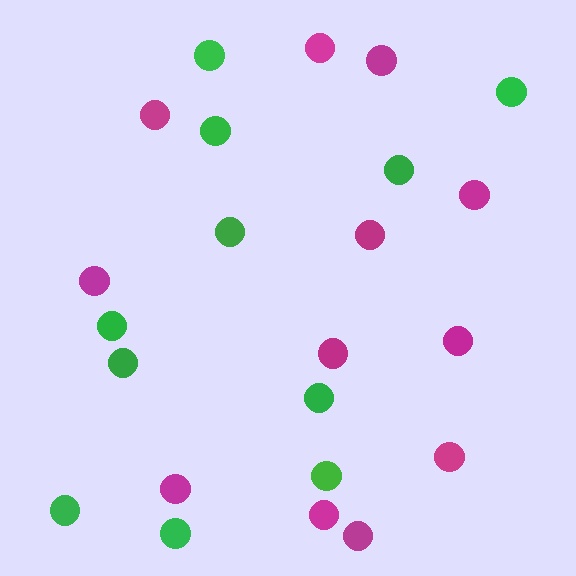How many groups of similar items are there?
There are 2 groups: one group of green circles (11) and one group of magenta circles (12).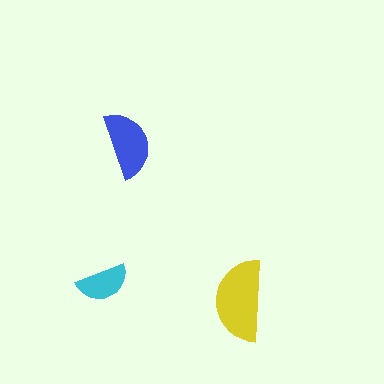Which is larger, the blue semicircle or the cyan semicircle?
The blue one.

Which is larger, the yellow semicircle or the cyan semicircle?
The yellow one.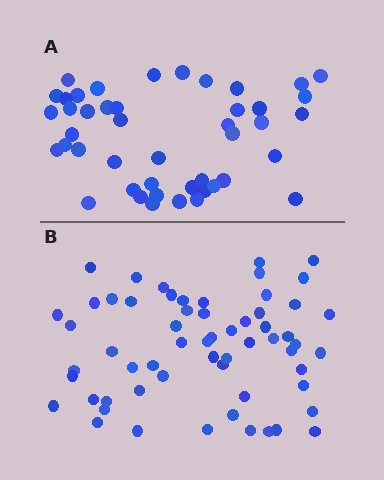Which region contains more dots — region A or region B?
Region B (the bottom region) has more dots.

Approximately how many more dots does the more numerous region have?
Region B has approximately 15 more dots than region A.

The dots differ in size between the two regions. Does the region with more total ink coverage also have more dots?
No. Region A has more total ink coverage because its dots are larger, but region B actually contains more individual dots. Total area can be misleading — the number of items is what matters here.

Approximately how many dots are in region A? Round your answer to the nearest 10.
About 40 dots. (The exact count is 45, which rounds to 40.)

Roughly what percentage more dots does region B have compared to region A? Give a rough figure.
About 35% more.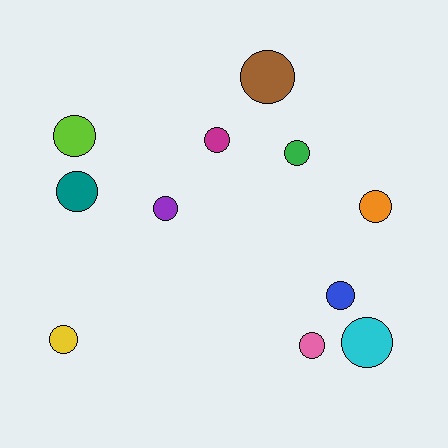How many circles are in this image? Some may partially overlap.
There are 11 circles.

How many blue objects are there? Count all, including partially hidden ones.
There is 1 blue object.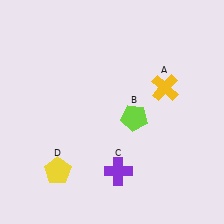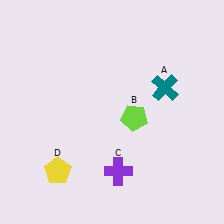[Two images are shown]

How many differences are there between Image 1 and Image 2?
There is 1 difference between the two images.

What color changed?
The cross (A) changed from yellow in Image 1 to teal in Image 2.